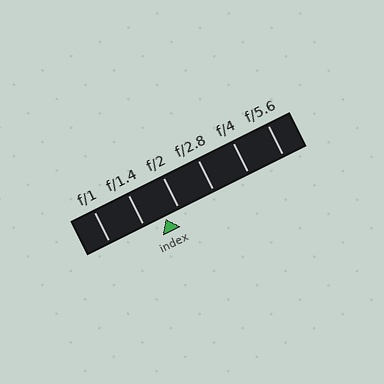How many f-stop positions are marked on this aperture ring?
There are 6 f-stop positions marked.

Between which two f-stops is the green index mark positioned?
The index mark is between f/1.4 and f/2.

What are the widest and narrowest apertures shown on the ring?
The widest aperture shown is f/1 and the narrowest is f/5.6.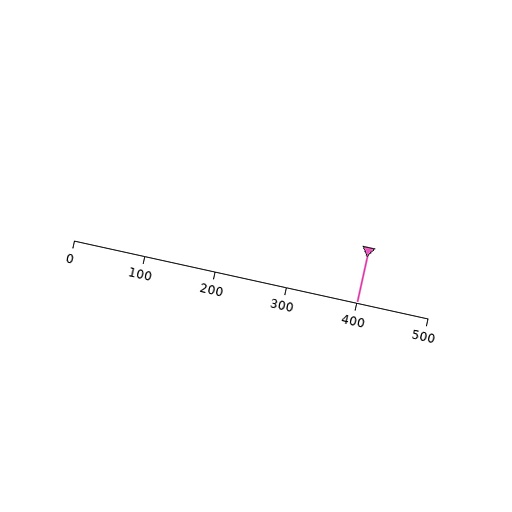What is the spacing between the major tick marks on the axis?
The major ticks are spaced 100 apart.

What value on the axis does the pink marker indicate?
The marker indicates approximately 400.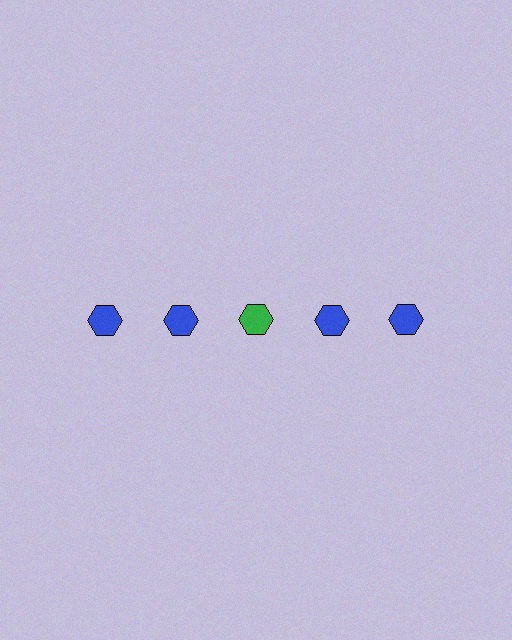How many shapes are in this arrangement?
There are 5 shapes arranged in a grid pattern.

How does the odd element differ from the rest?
It has a different color: green instead of blue.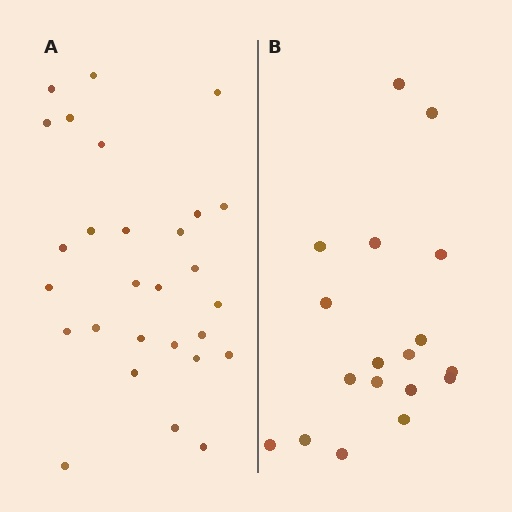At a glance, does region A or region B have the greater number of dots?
Region A (the left region) has more dots.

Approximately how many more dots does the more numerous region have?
Region A has roughly 10 or so more dots than region B.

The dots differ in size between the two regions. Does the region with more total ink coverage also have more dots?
No. Region B has more total ink coverage because its dots are larger, but region A actually contains more individual dots. Total area can be misleading — the number of items is what matters here.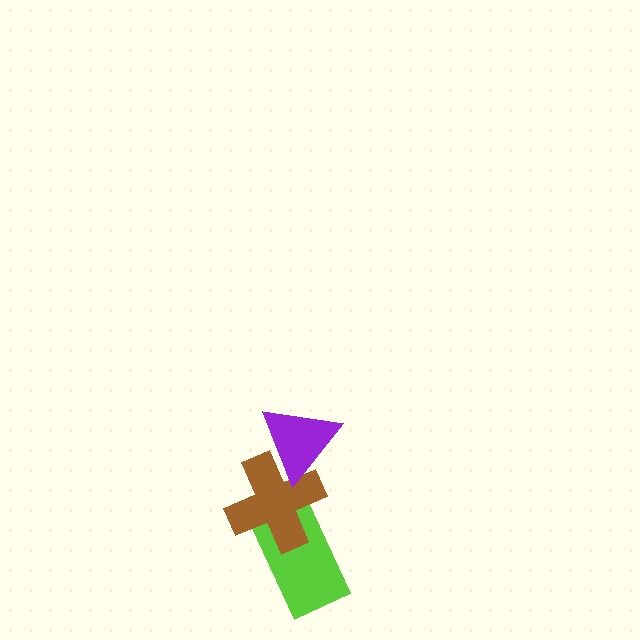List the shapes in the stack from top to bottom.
From top to bottom: the purple triangle, the brown cross, the lime rectangle.